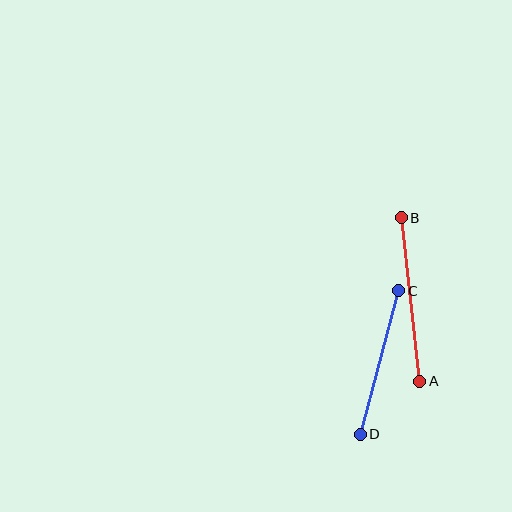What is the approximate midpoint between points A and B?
The midpoint is at approximately (411, 300) pixels.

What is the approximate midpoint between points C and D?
The midpoint is at approximately (380, 362) pixels.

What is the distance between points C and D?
The distance is approximately 149 pixels.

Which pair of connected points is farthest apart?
Points A and B are farthest apart.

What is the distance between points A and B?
The distance is approximately 165 pixels.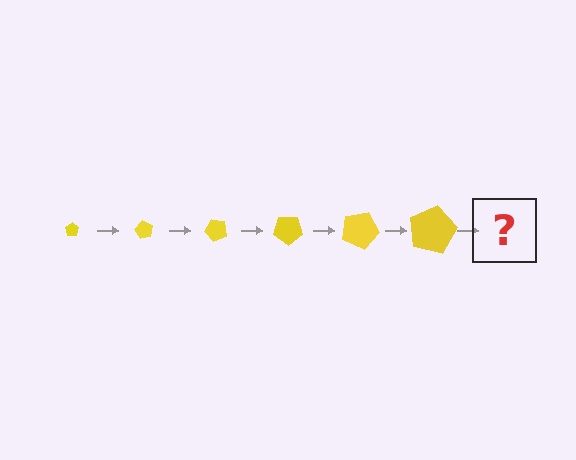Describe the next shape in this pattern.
It should be a pentagon, larger than the previous one and rotated 360 degrees from the start.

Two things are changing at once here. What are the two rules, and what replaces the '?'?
The two rules are that the pentagon grows larger each step and it rotates 60 degrees each step. The '?' should be a pentagon, larger than the previous one and rotated 360 degrees from the start.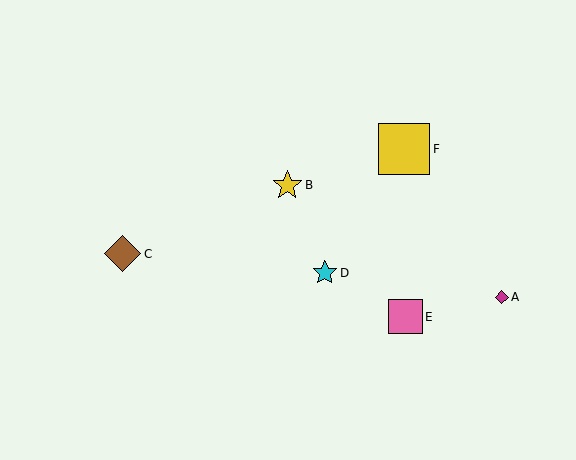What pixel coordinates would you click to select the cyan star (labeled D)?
Click at (325, 273) to select the cyan star D.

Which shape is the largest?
The yellow square (labeled F) is the largest.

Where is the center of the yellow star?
The center of the yellow star is at (287, 185).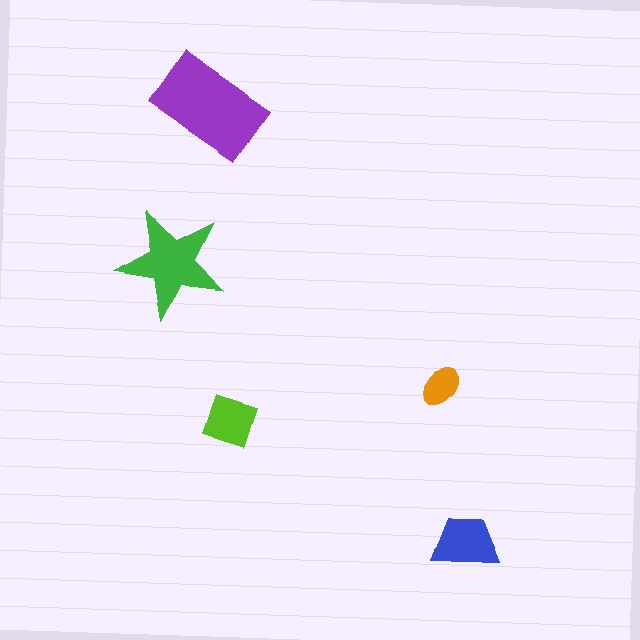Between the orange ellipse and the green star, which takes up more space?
The green star.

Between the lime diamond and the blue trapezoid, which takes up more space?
The blue trapezoid.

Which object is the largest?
The purple rectangle.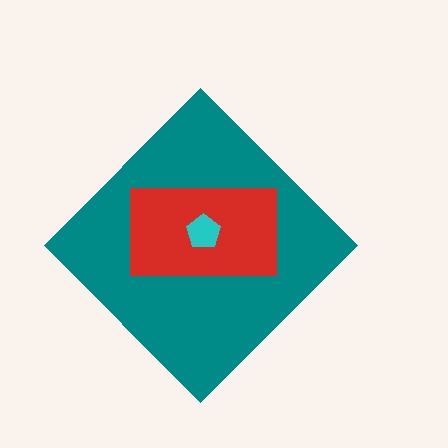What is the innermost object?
The cyan pentagon.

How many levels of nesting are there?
3.